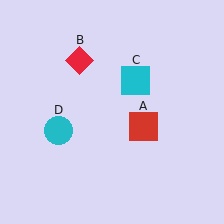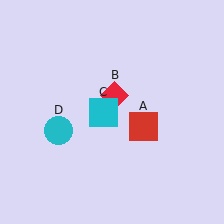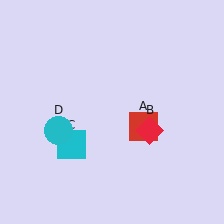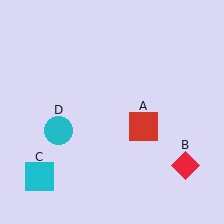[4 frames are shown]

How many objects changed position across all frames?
2 objects changed position: red diamond (object B), cyan square (object C).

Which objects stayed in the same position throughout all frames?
Red square (object A) and cyan circle (object D) remained stationary.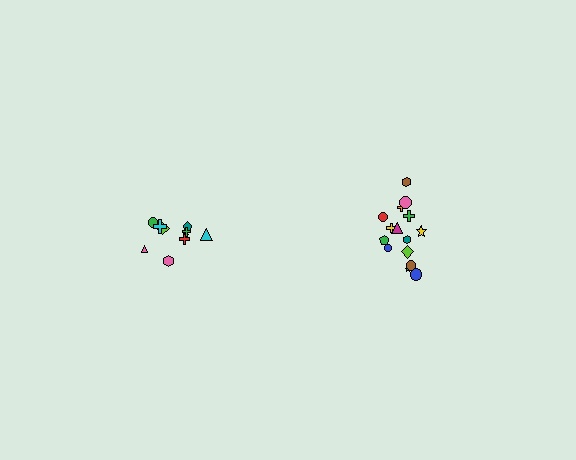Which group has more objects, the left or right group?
The right group.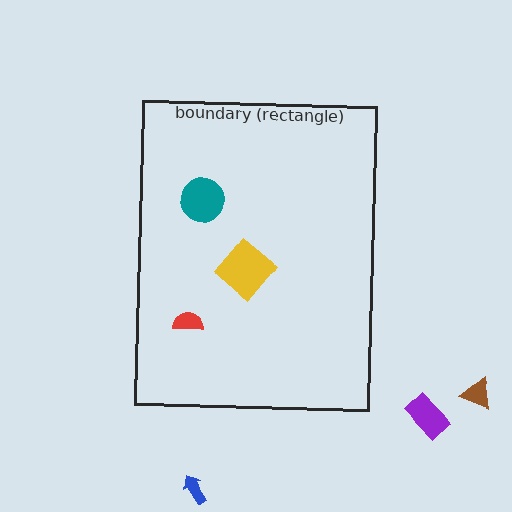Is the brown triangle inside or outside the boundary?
Outside.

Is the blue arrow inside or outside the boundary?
Outside.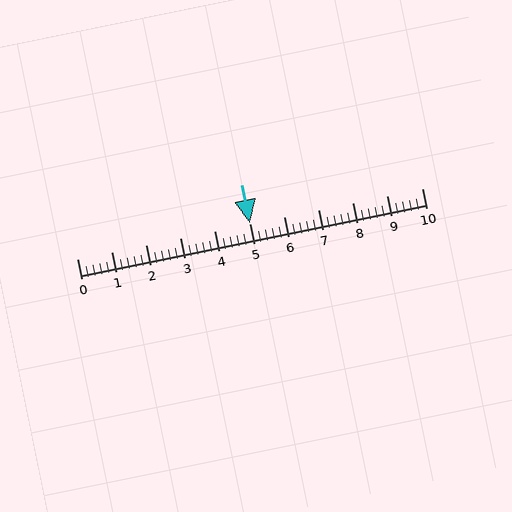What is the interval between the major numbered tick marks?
The major tick marks are spaced 1 units apart.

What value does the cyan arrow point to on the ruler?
The cyan arrow points to approximately 5.0.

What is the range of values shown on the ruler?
The ruler shows values from 0 to 10.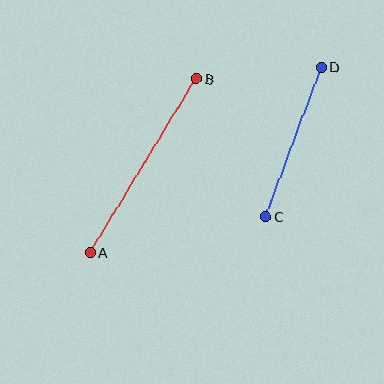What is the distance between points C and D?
The distance is approximately 160 pixels.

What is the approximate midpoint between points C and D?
The midpoint is at approximately (294, 142) pixels.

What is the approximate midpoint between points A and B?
The midpoint is at approximately (143, 166) pixels.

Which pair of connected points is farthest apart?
Points A and B are farthest apart.